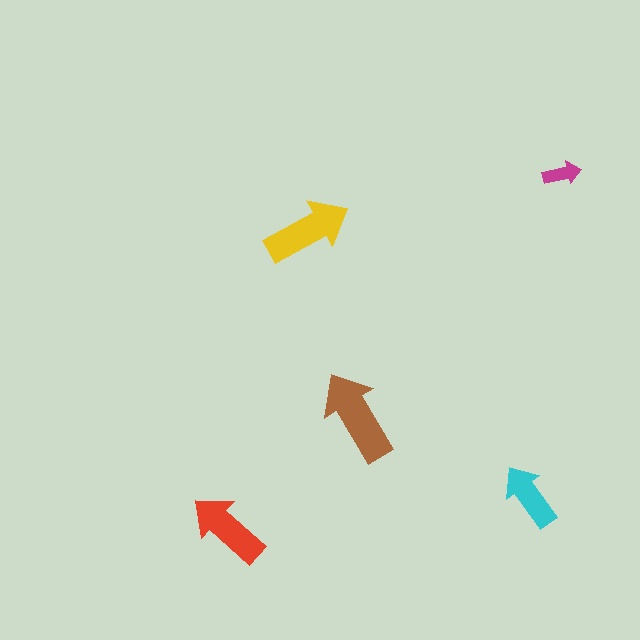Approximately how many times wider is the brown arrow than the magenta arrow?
About 2.5 times wider.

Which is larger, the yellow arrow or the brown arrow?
The brown one.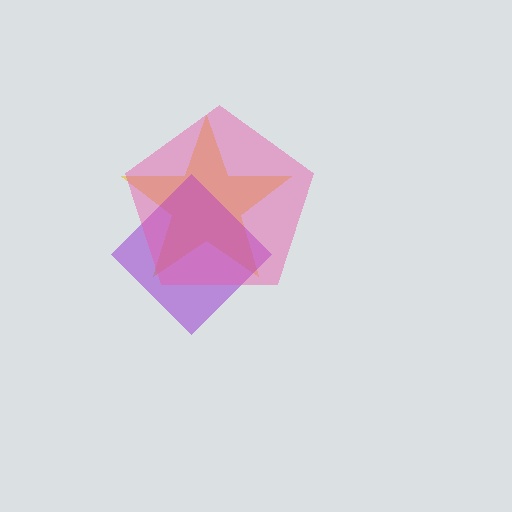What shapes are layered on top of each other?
The layered shapes are: a yellow star, a purple diamond, a pink pentagon.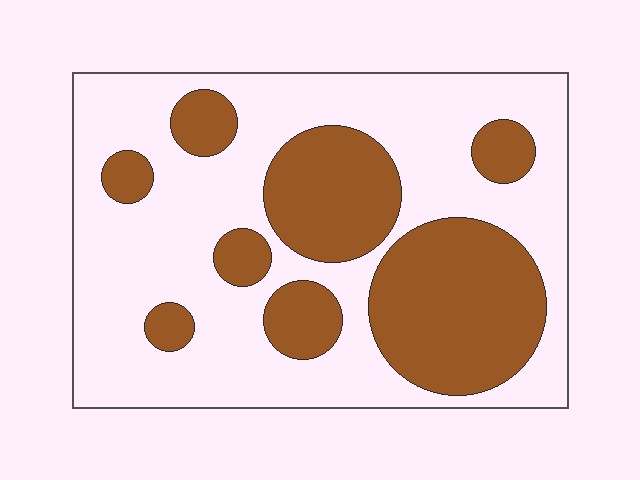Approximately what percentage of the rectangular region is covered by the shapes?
Approximately 35%.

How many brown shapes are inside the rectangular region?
8.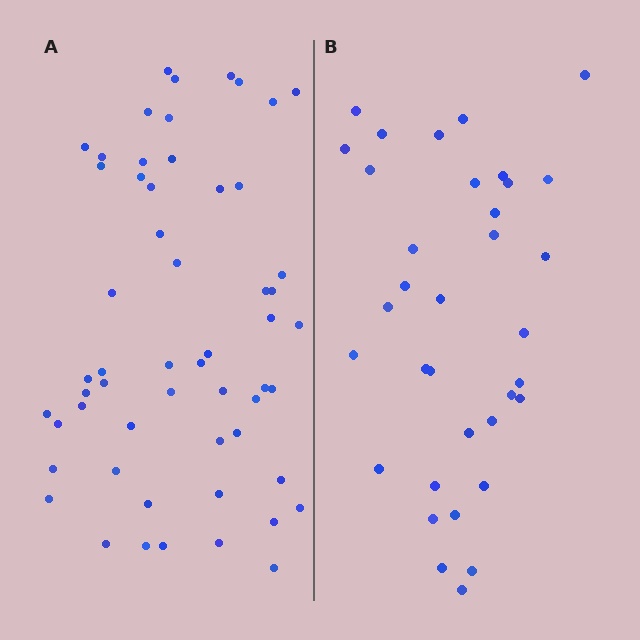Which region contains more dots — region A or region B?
Region A (the left region) has more dots.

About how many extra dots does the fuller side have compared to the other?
Region A has approximately 20 more dots than region B.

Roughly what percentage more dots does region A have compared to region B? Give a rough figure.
About 60% more.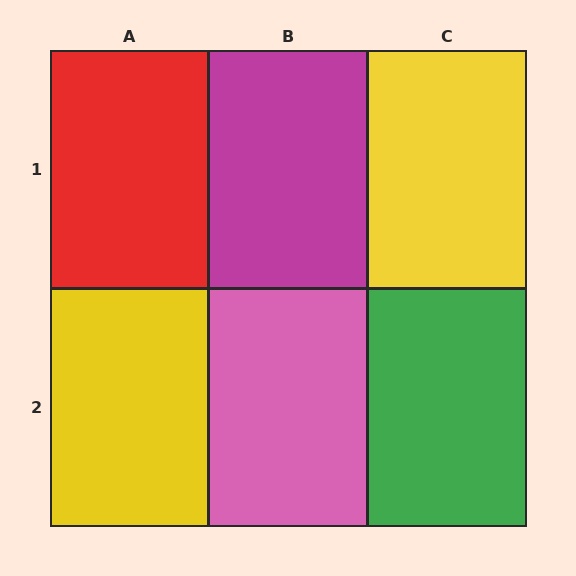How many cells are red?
1 cell is red.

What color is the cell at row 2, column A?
Yellow.